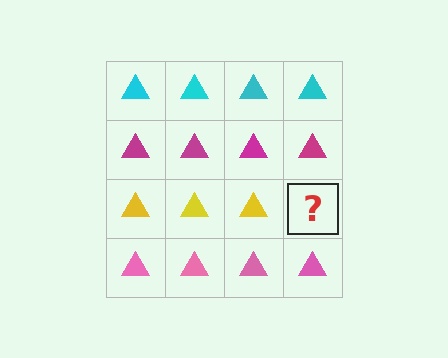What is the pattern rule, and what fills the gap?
The rule is that each row has a consistent color. The gap should be filled with a yellow triangle.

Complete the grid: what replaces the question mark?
The question mark should be replaced with a yellow triangle.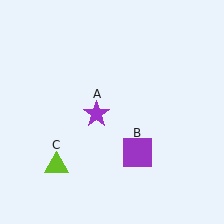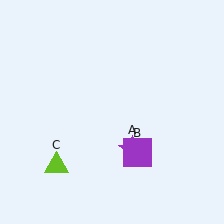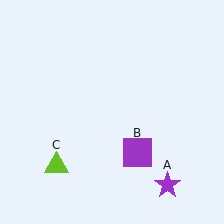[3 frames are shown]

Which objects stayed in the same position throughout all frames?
Purple square (object B) and lime triangle (object C) remained stationary.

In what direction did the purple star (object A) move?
The purple star (object A) moved down and to the right.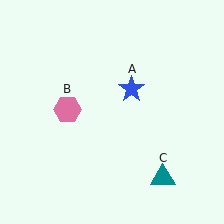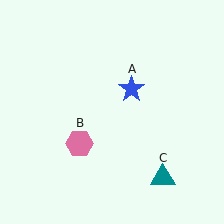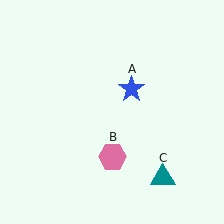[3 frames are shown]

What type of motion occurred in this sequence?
The pink hexagon (object B) rotated counterclockwise around the center of the scene.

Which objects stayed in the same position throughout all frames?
Blue star (object A) and teal triangle (object C) remained stationary.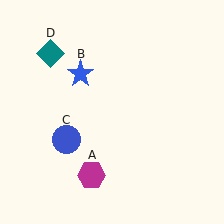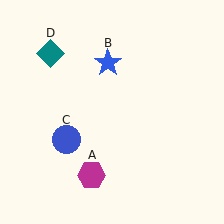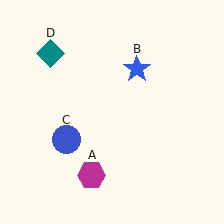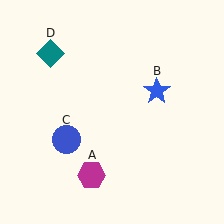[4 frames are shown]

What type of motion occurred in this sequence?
The blue star (object B) rotated clockwise around the center of the scene.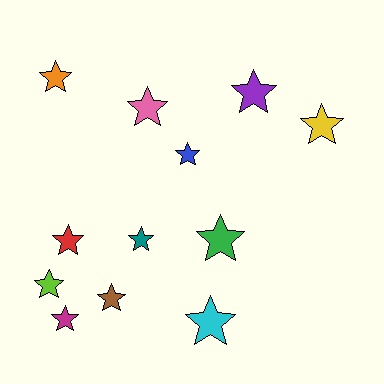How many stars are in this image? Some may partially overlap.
There are 12 stars.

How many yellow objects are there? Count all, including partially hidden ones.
There is 1 yellow object.